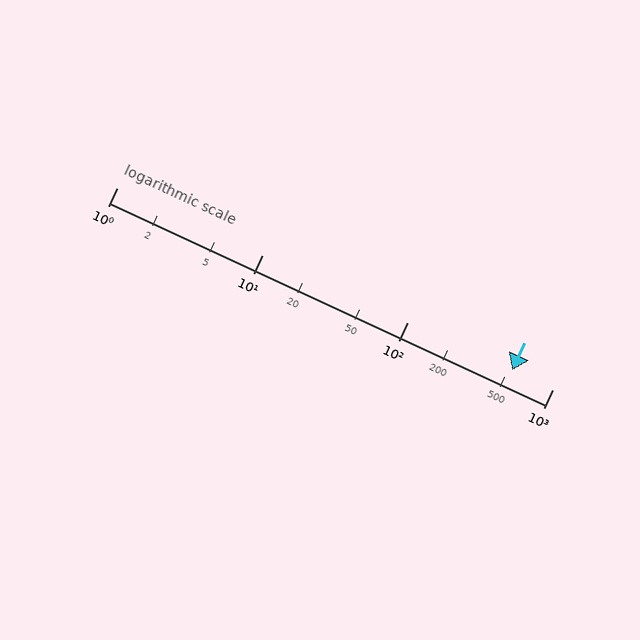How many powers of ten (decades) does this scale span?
The scale spans 3 decades, from 1 to 1000.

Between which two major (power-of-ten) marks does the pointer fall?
The pointer is between 100 and 1000.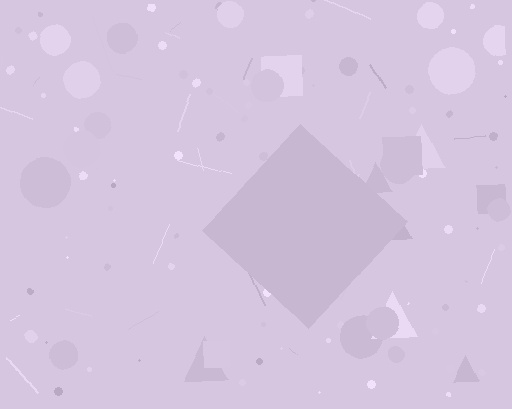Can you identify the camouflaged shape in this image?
The camouflaged shape is a diamond.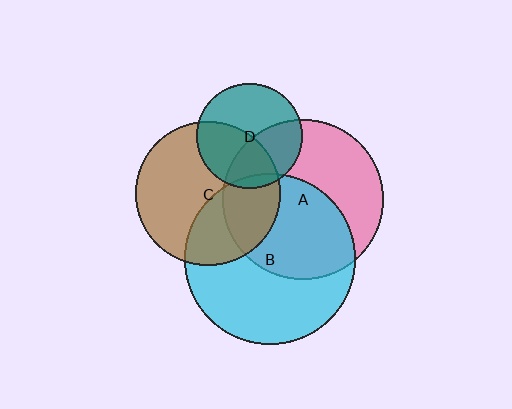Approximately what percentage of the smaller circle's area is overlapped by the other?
Approximately 45%.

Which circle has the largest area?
Circle B (cyan).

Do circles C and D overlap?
Yes.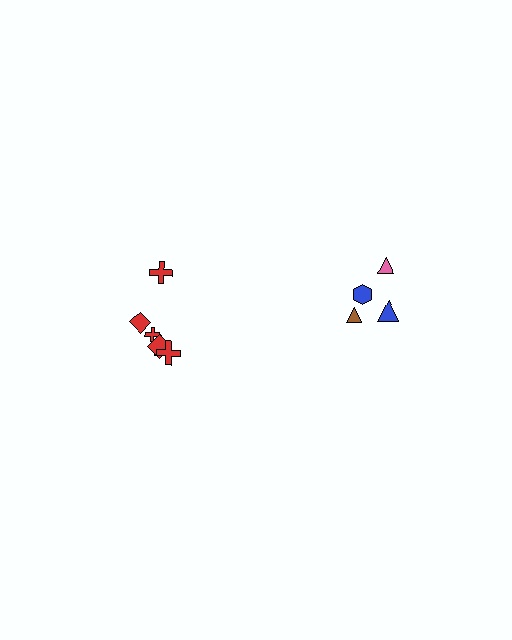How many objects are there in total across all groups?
There are 10 objects.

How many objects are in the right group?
There are 4 objects.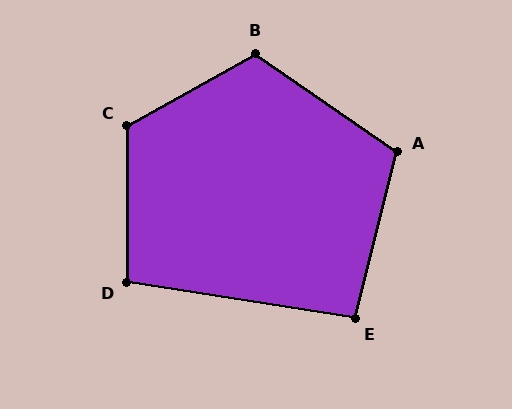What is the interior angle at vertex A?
Approximately 111 degrees (obtuse).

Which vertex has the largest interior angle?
C, at approximately 120 degrees.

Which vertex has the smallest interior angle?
E, at approximately 95 degrees.